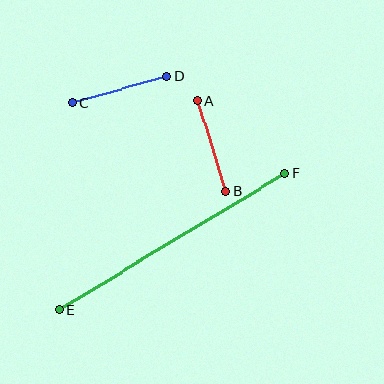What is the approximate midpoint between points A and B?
The midpoint is at approximately (211, 146) pixels.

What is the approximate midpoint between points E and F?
The midpoint is at approximately (172, 241) pixels.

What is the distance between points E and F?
The distance is approximately 263 pixels.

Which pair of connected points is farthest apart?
Points E and F are farthest apart.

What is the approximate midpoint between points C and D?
The midpoint is at approximately (120, 89) pixels.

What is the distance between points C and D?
The distance is approximately 98 pixels.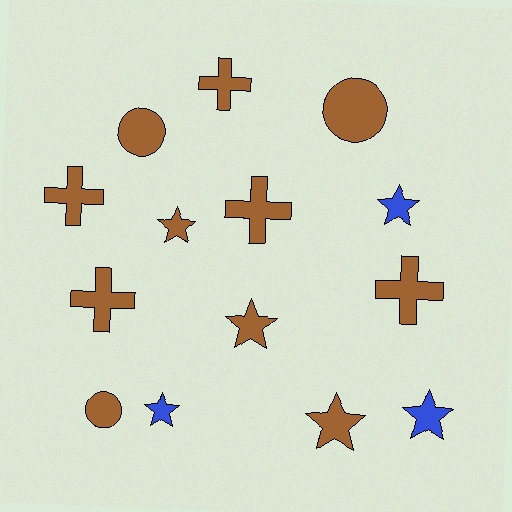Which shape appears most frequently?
Star, with 6 objects.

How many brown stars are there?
There are 3 brown stars.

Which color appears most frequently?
Brown, with 11 objects.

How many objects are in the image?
There are 14 objects.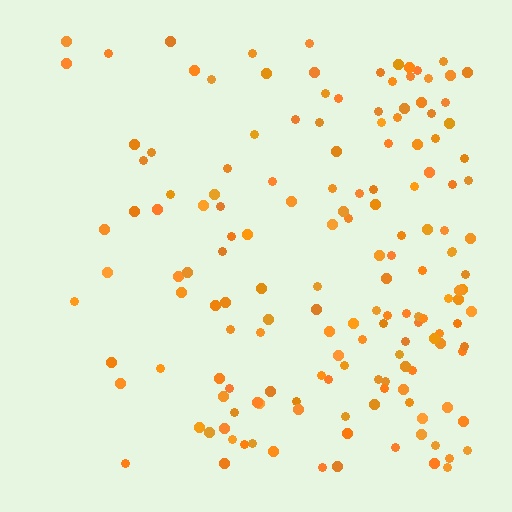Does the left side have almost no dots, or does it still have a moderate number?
Still a moderate number, just noticeably fewer than the right.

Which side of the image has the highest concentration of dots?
The right.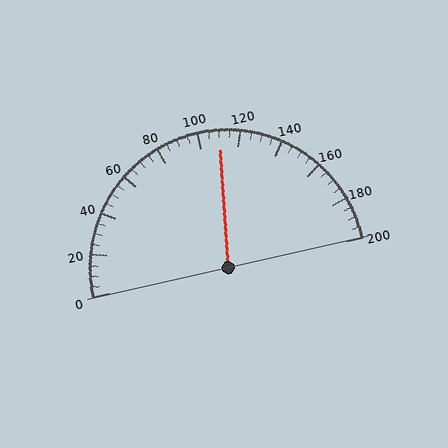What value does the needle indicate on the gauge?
The needle indicates approximately 110.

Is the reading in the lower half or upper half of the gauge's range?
The reading is in the upper half of the range (0 to 200).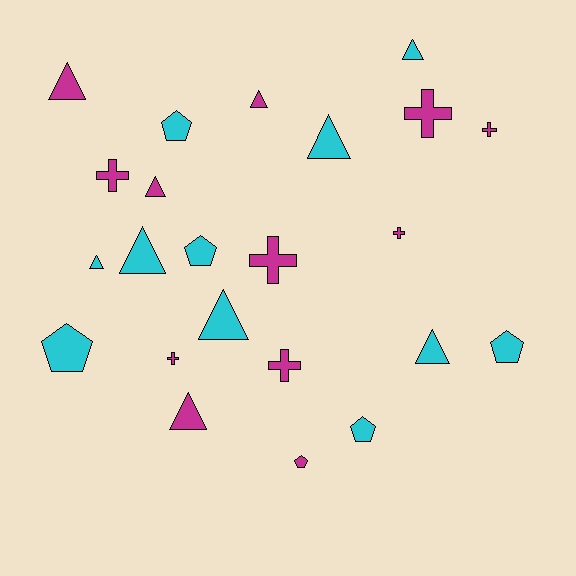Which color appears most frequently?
Magenta, with 12 objects.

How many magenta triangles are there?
There are 4 magenta triangles.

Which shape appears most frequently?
Triangle, with 10 objects.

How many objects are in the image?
There are 23 objects.